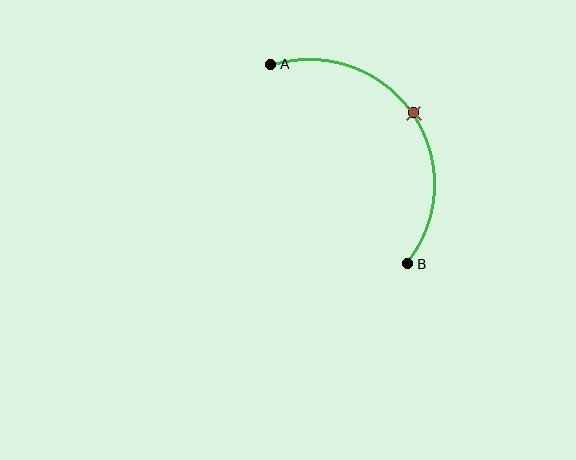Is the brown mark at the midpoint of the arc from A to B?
Yes. The brown mark lies on the arc at equal arc-length from both A and B — it is the arc midpoint.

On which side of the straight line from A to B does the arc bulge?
The arc bulges above and to the right of the straight line connecting A and B.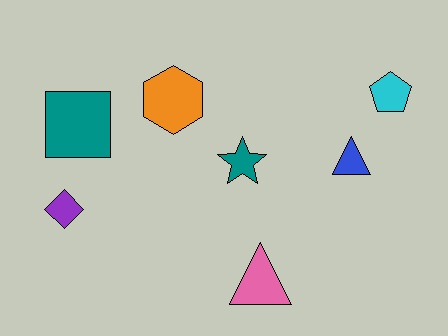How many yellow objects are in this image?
There are no yellow objects.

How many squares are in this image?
There is 1 square.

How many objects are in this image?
There are 7 objects.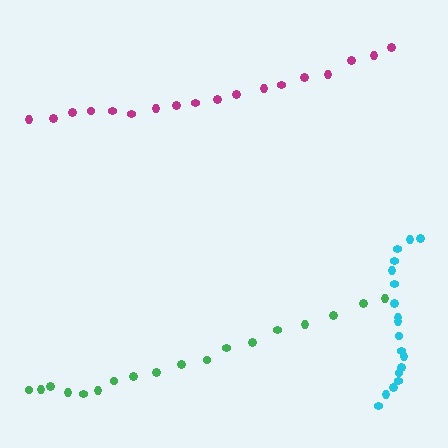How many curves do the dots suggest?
There are 3 distinct paths.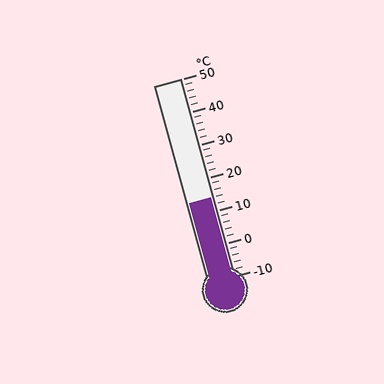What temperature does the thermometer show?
The thermometer shows approximately 14°C.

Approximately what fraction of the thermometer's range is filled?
The thermometer is filled to approximately 40% of its range.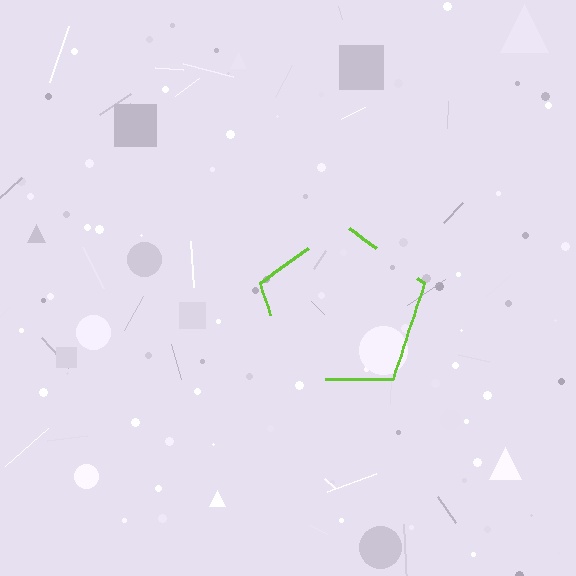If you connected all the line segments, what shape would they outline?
They would outline a pentagon.